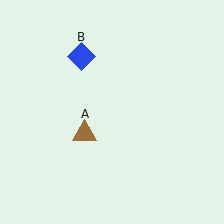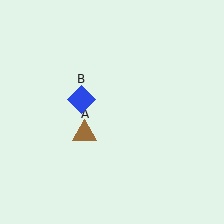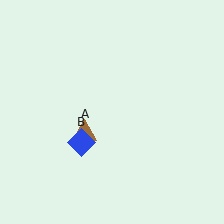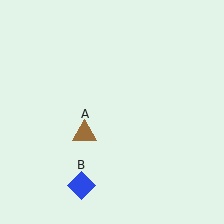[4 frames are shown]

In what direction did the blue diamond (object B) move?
The blue diamond (object B) moved down.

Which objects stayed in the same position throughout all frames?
Brown triangle (object A) remained stationary.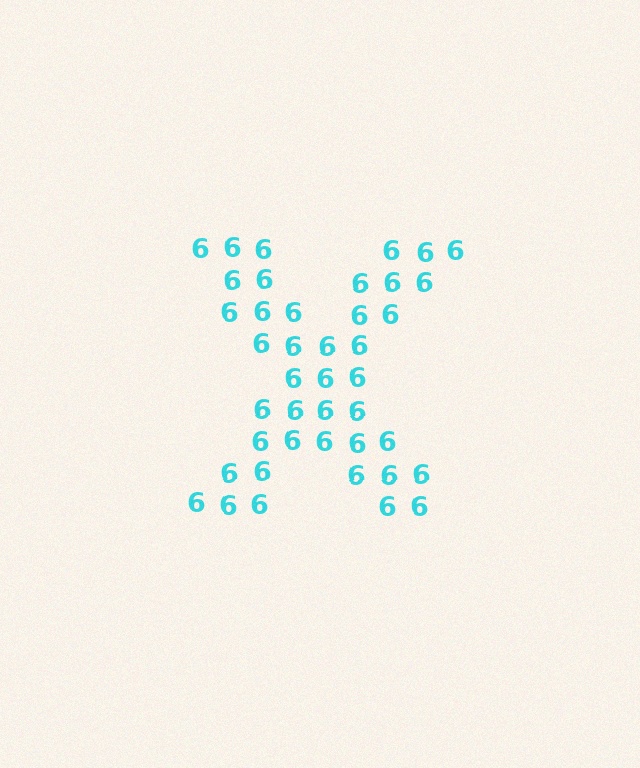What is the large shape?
The large shape is the letter X.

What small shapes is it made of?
It is made of small digit 6's.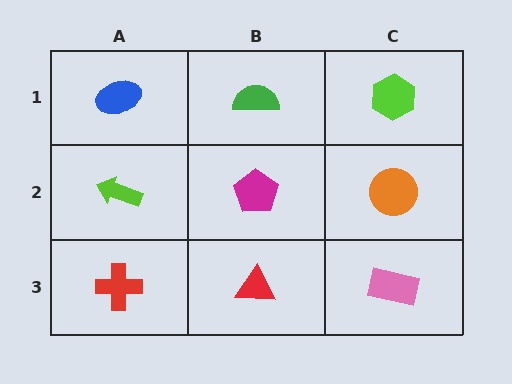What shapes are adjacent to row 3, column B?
A magenta pentagon (row 2, column B), a red cross (row 3, column A), a pink rectangle (row 3, column C).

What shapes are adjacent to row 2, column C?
A lime hexagon (row 1, column C), a pink rectangle (row 3, column C), a magenta pentagon (row 2, column B).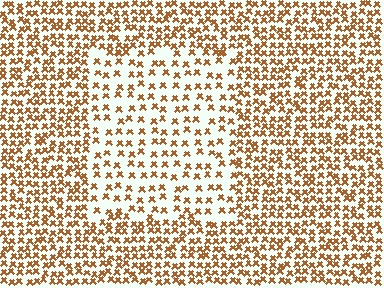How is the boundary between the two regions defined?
The boundary is defined by a change in element density (approximately 1.9x ratio). All elements are the same color, size, and shape.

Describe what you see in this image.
The image contains small brown elements arranged at two different densities. A rectangle-shaped region is visible where the elements are less densely packed than the surrounding area.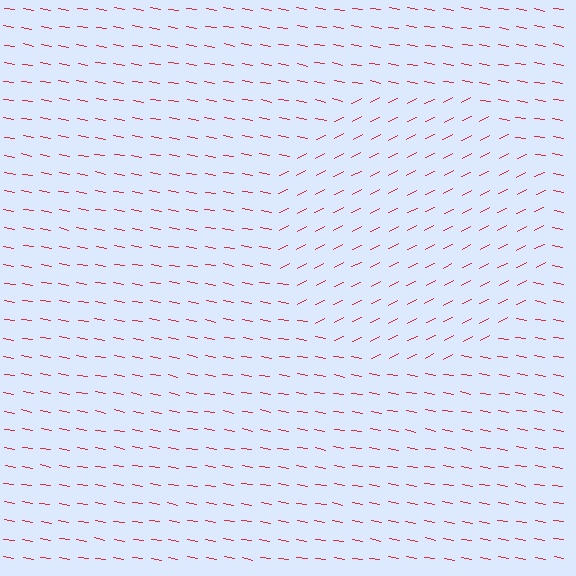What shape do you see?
I see a circle.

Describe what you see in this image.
The image is filled with small red line segments. A circle region in the image has lines oriented differently from the surrounding lines, creating a visible texture boundary.